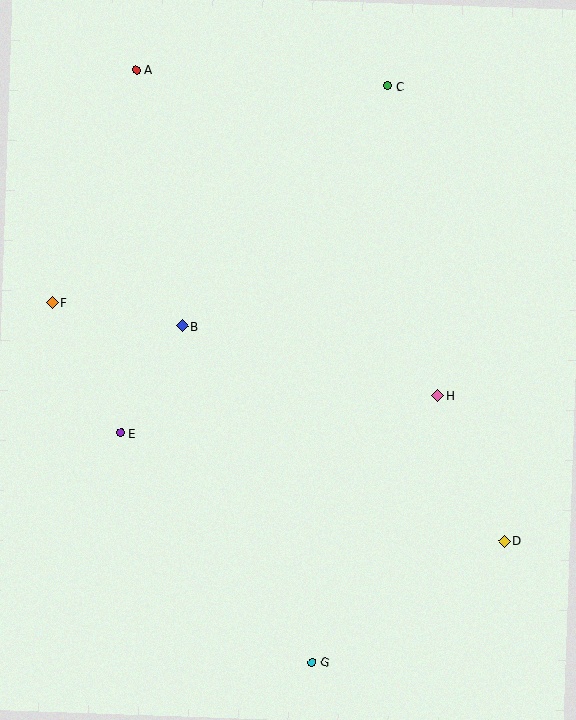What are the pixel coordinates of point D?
Point D is at (504, 541).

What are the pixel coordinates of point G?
Point G is at (312, 662).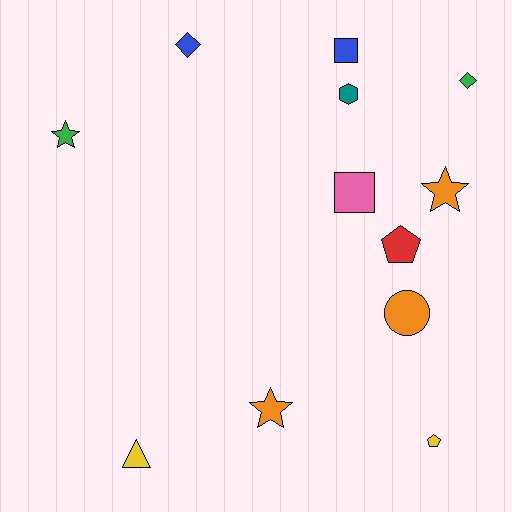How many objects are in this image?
There are 12 objects.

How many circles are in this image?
There is 1 circle.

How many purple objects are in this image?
There are no purple objects.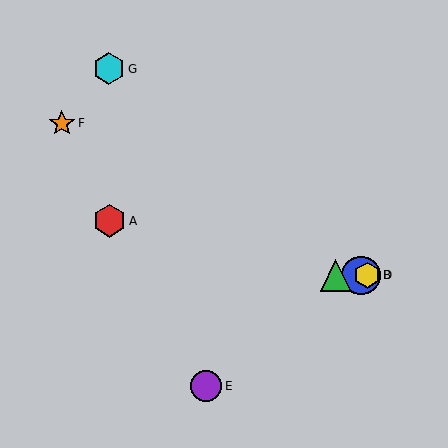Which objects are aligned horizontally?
Objects B, C, D are aligned horizontally.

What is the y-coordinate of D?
Object D is at y≈275.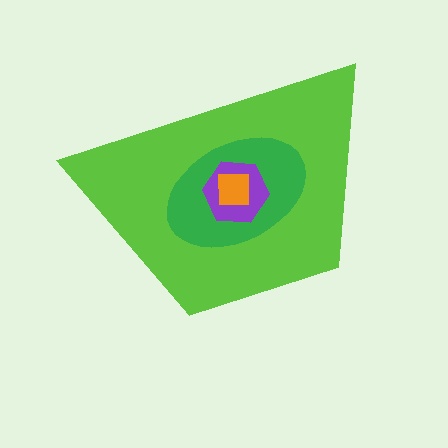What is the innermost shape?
The orange square.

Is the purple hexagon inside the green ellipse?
Yes.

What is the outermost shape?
The lime trapezoid.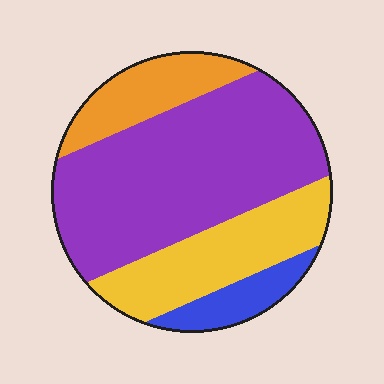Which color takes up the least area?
Blue, at roughly 10%.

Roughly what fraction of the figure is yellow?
Yellow takes up about one quarter (1/4) of the figure.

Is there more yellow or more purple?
Purple.